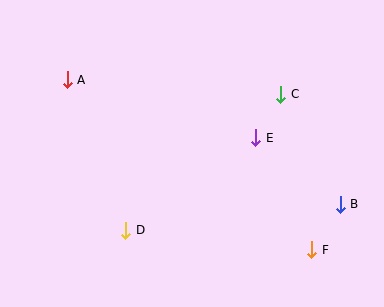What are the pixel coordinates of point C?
Point C is at (281, 94).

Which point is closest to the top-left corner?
Point A is closest to the top-left corner.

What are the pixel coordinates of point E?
Point E is at (256, 138).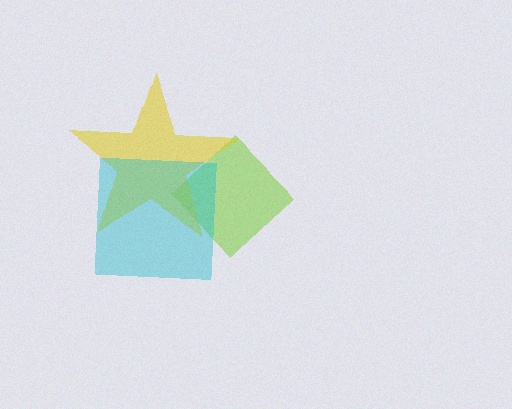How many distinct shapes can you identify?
There are 3 distinct shapes: a lime diamond, a yellow star, a cyan square.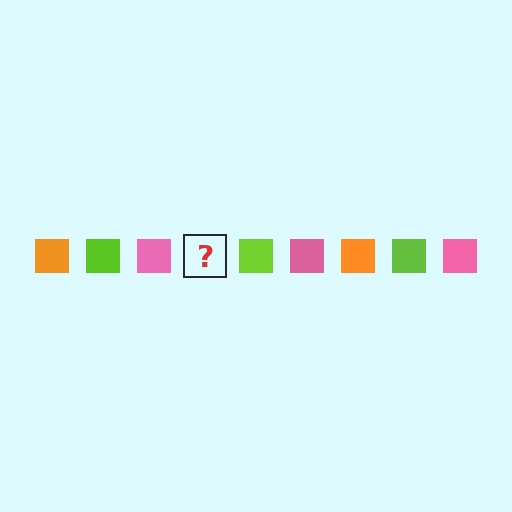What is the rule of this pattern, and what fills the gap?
The rule is that the pattern cycles through orange, lime, pink squares. The gap should be filled with an orange square.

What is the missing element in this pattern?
The missing element is an orange square.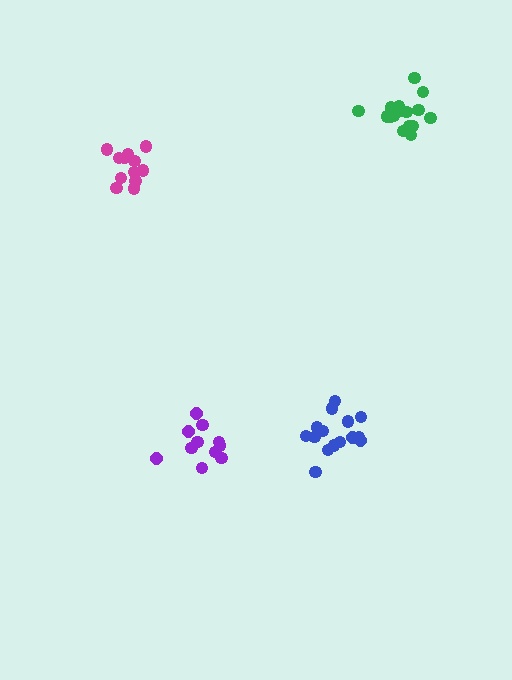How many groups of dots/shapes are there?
There are 4 groups.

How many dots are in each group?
Group 1: 11 dots, Group 2: 12 dots, Group 3: 16 dots, Group 4: 15 dots (54 total).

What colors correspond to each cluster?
The clusters are colored: purple, magenta, green, blue.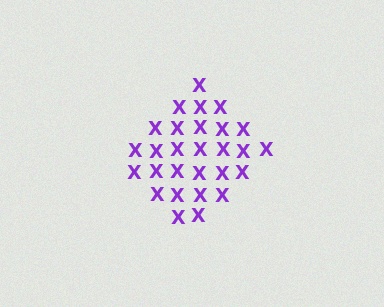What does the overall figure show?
The overall figure shows a diamond.